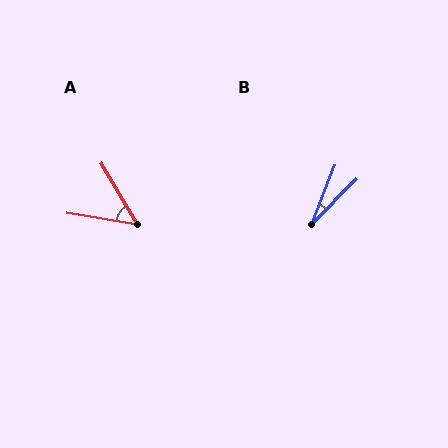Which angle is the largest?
A, at approximately 50 degrees.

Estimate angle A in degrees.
Approximately 50 degrees.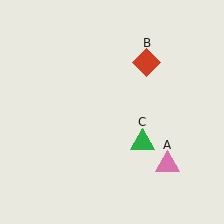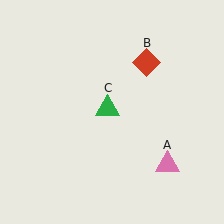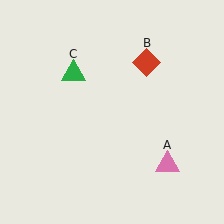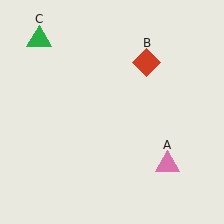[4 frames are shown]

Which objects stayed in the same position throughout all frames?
Pink triangle (object A) and red diamond (object B) remained stationary.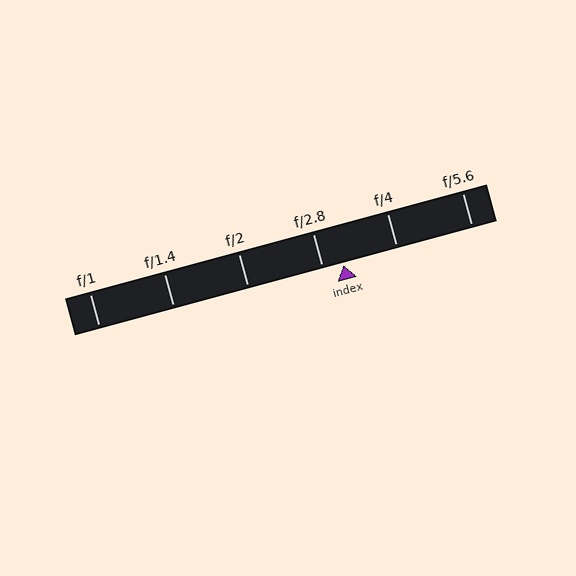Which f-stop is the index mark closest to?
The index mark is closest to f/2.8.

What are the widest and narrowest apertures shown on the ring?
The widest aperture shown is f/1 and the narrowest is f/5.6.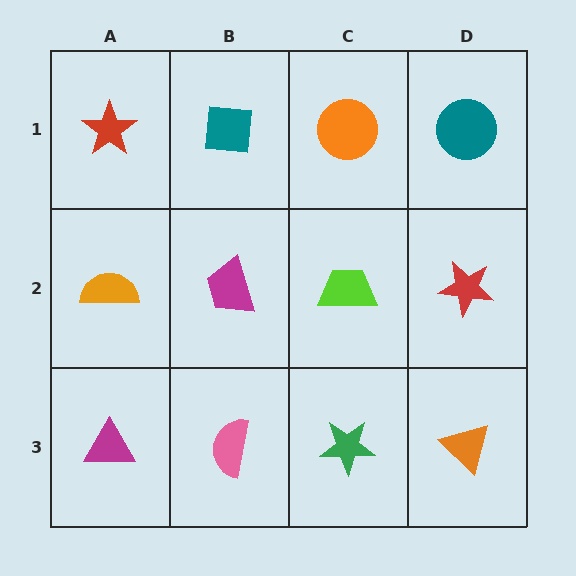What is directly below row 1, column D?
A red star.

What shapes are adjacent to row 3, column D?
A red star (row 2, column D), a green star (row 3, column C).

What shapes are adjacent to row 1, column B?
A magenta trapezoid (row 2, column B), a red star (row 1, column A), an orange circle (row 1, column C).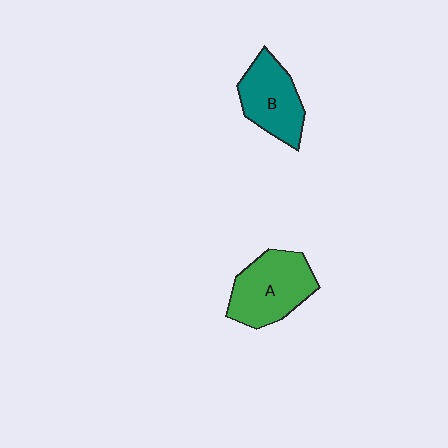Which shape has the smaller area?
Shape B (teal).